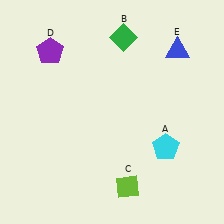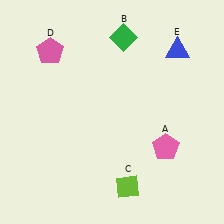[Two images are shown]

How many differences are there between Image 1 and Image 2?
There are 2 differences between the two images.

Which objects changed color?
A changed from cyan to pink. D changed from purple to pink.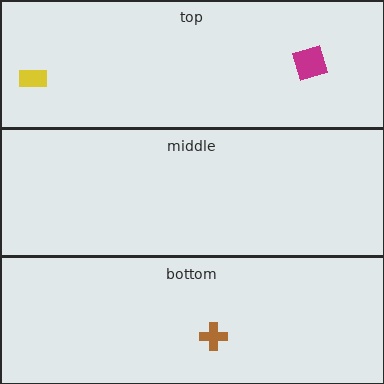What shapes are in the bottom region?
The brown cross.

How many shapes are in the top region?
2.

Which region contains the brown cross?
The bottom region.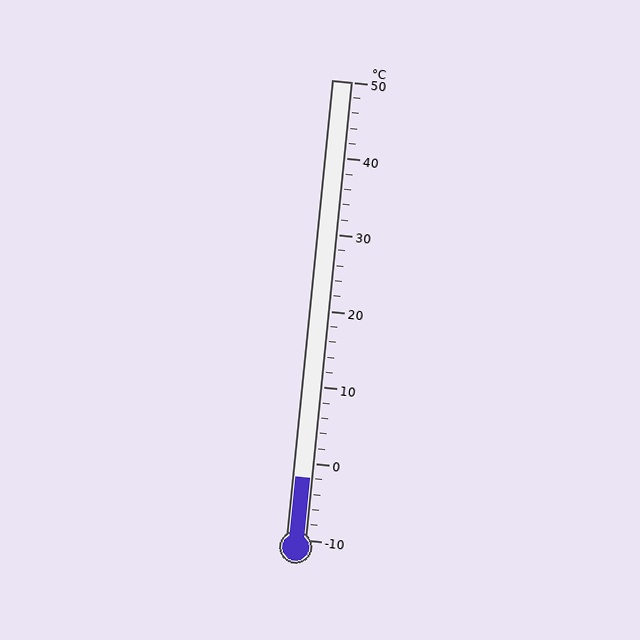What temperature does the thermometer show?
The thermometer shows approximately -2°C.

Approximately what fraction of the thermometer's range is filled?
The thermometer is filled to approximately 15% of its range.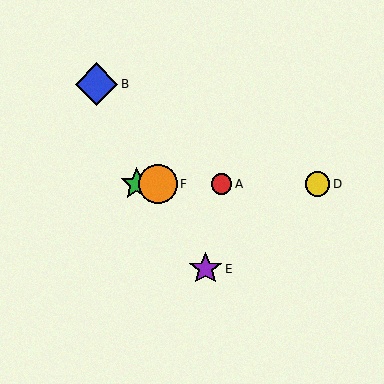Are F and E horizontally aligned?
No, F is at y≈184 and E is at y≈269.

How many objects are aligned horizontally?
4 objects (A, C, D, F) are aligned horizontally.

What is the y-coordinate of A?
Object A is at y≈184.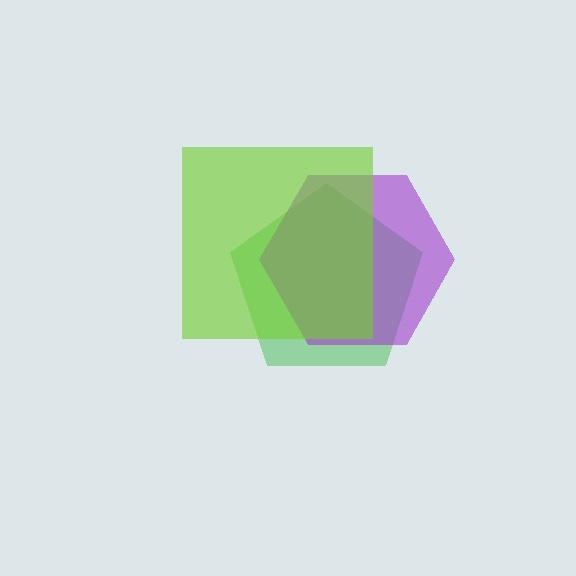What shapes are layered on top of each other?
The layered shapes are: a green pentagon, a purple hexagon, a lime square.